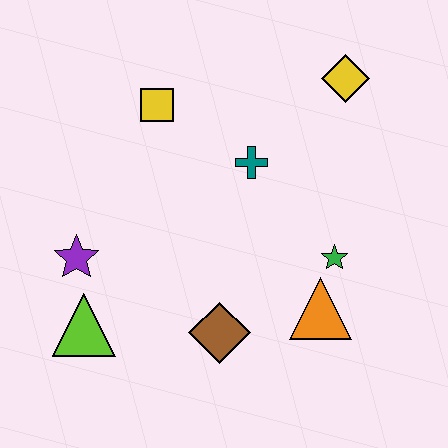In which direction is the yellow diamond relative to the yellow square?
The yellow diamond is to the right of the yellow square.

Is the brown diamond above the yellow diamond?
No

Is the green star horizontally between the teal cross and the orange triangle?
No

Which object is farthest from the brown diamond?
The yellow diamond is farthest from the brown diamond.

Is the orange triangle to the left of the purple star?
No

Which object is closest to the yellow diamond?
The teal cross is closest to the yellow diamond.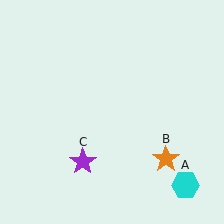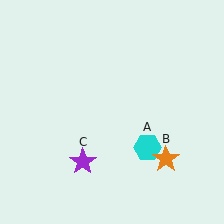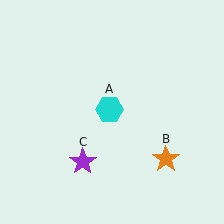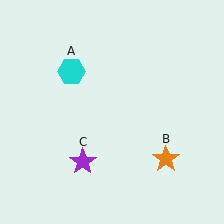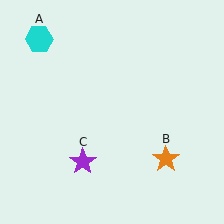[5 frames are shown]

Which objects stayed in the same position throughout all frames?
Orange star (object B) and purple star (object C) remained stationary.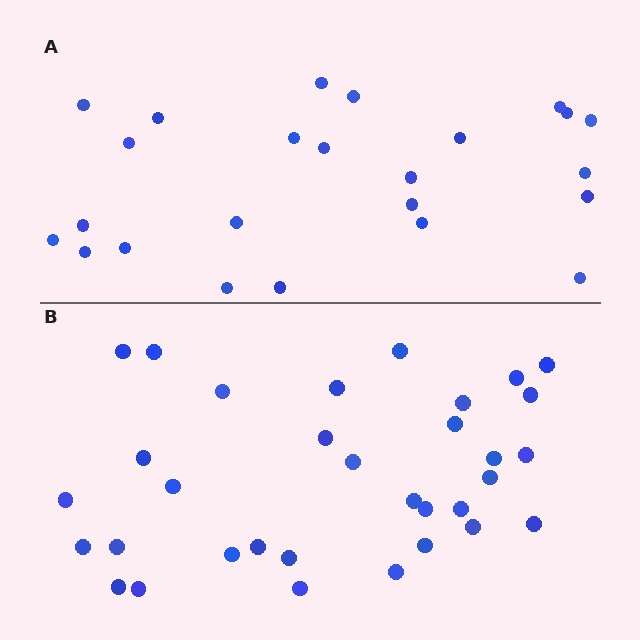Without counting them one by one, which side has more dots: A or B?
Region B (the bottom region) has more dots.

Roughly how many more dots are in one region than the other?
Region B has roughly 8 or so more dots than region A.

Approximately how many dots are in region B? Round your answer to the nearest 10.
About 30 dots. (The exact count is 33, which rounds to 30.)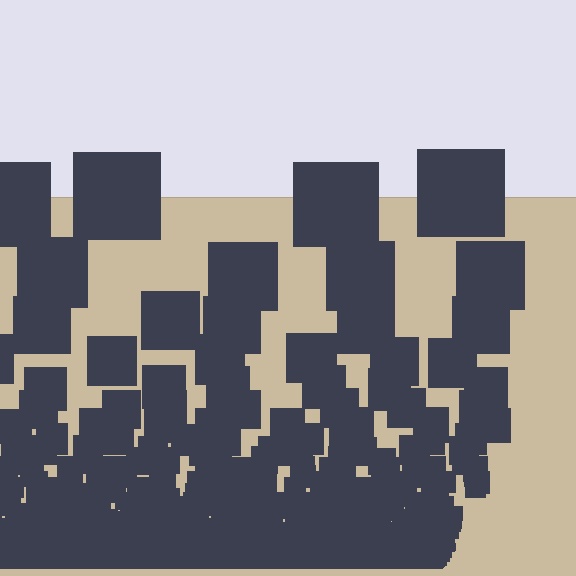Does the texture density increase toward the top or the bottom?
Density increases toward the bottom.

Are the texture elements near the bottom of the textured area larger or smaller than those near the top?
Smaller. The gradient is inverted — elements near the bottom are smaller and denser.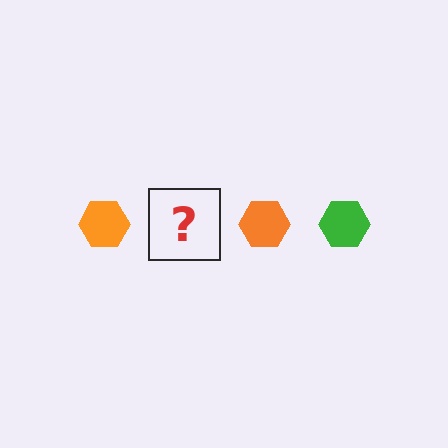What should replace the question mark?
The question mark should be replaced with a green hexagon.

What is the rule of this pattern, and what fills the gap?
The rule is that the pattern cycles through orange, green hexagons. The gap should be filled with a green hexagon.